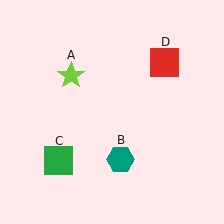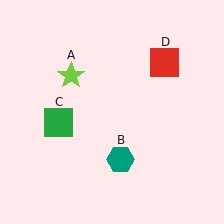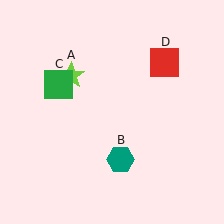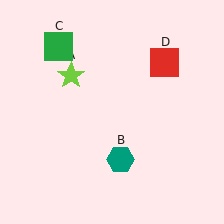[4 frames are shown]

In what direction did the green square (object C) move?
The green square (object C) moved up.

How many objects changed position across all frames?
1 object changed position: green square (object C).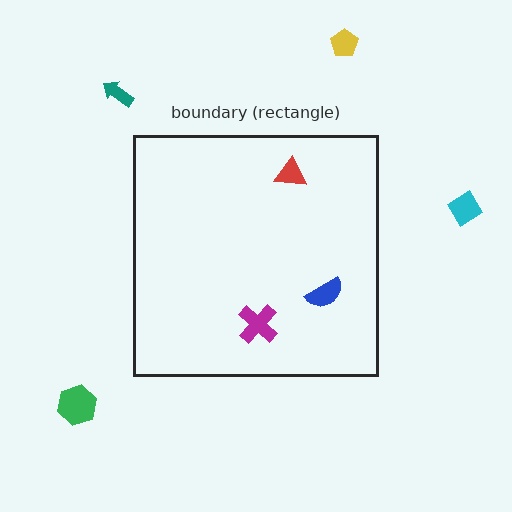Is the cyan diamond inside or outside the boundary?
Outside.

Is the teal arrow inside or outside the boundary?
Outside.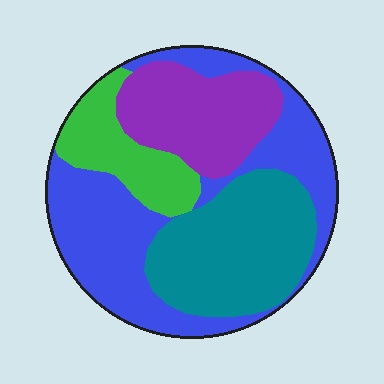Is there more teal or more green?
Teal.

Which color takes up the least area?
Green, at roughly 15%.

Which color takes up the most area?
Blue, at roughly 40%.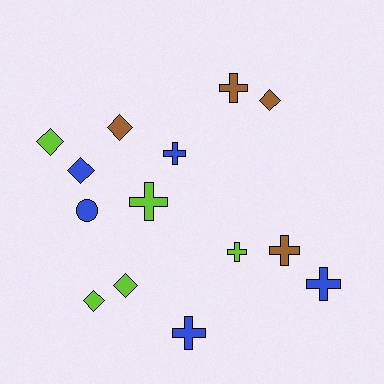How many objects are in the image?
There are 14 objects.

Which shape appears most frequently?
Cross, with 7 objects.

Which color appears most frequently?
Blue, with 5 objects.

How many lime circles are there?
There are no lime circles.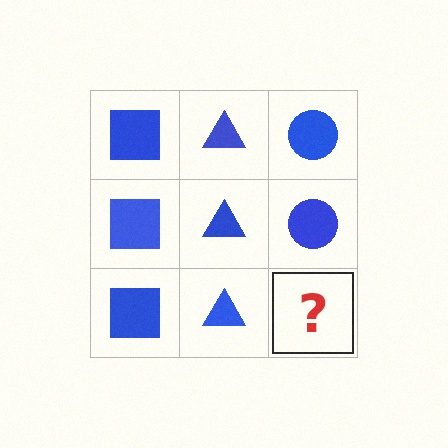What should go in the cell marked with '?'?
The missing cell should contain a blue circle.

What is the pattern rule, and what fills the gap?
The rule is that each column has a consistent shape. The gap should be filled with a blue circle.